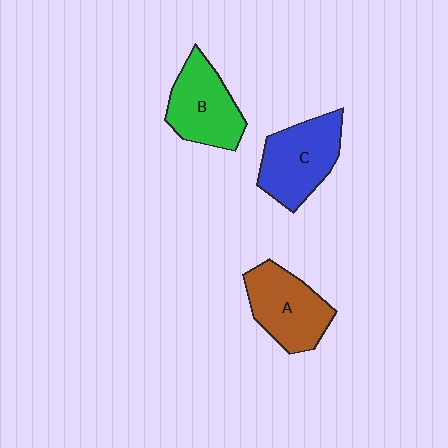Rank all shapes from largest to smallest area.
From largest to smallest: C (blue), A (brown), B (green).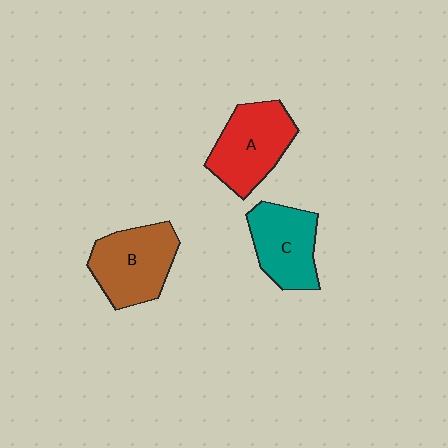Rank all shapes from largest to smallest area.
From largest to smallest: A (red), B (brown), C (teal).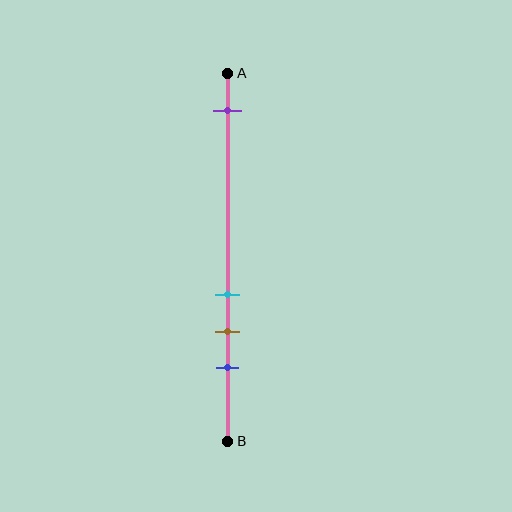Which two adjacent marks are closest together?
The cyan and brown marks are the closest adjacent pair.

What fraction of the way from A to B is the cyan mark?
The cyan mark is approximately 60% (0.6) of the way from A to B.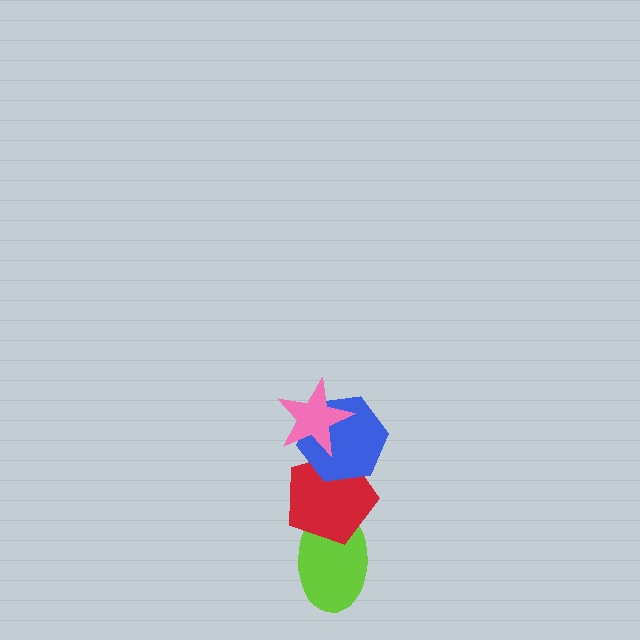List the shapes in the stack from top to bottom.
From top to bottom: the pink star, the blue hexagon, the red pentagon, the lime ellipse.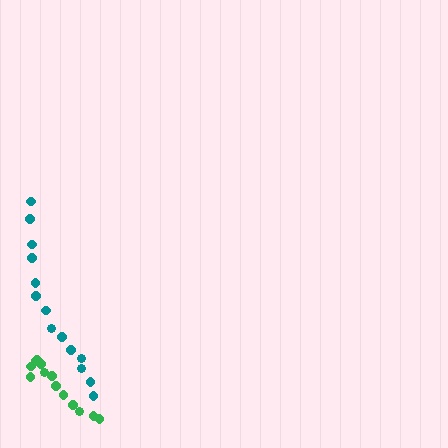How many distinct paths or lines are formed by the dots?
There are 2 distinct paths.